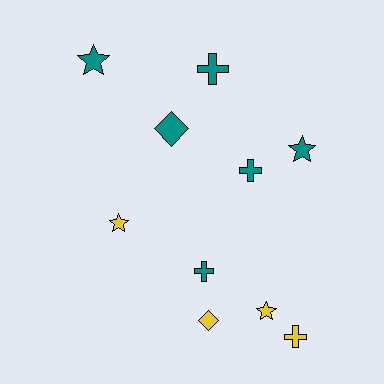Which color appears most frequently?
Teal, with 6 objects.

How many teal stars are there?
There are 2 teal stars.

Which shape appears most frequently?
Cross, with 4 objects.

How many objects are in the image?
There are 10 objects.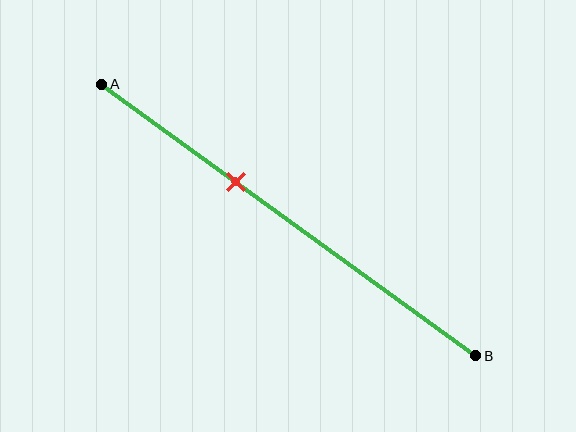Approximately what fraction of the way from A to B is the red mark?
The red mark is approximately 35% of the way from A to B.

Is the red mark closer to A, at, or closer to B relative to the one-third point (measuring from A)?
The red mark is approximately at the one-third point of segment AB.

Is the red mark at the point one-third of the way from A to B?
Yes, the mark is approximately at the one-third point.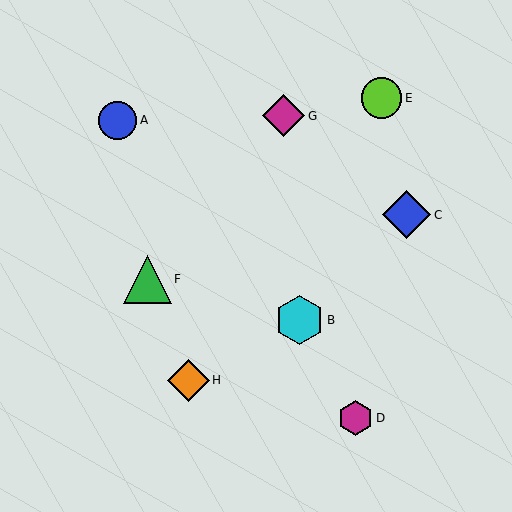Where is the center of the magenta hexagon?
The center of the magenta hexagon is at (355, 418).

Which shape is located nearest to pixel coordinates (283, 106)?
The magenta diamond (labeled G) at (284, 116) is nearest to that location.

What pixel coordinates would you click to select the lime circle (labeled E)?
Click at (381, 98) to select the lime circle E.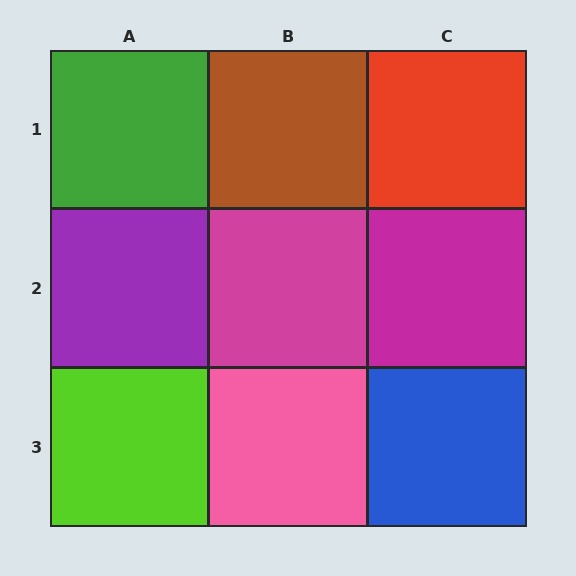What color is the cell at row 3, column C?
Blue.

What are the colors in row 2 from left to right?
Purple, magenta, magenta.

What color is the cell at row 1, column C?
Red.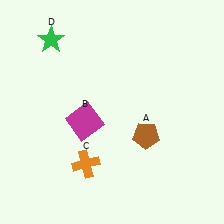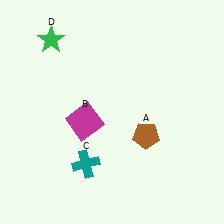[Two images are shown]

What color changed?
The cross (C) changed from orange in Image 1 to teal in Image 2.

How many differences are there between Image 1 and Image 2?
There is 1 difference between the two images.